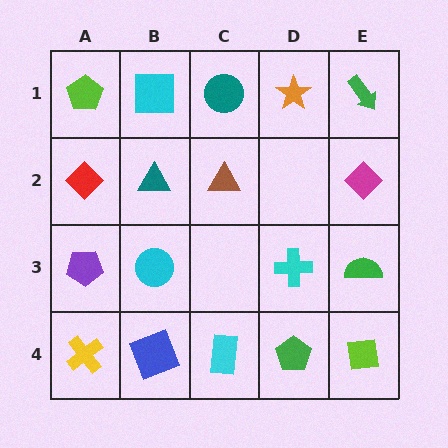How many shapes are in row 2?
4 shapes.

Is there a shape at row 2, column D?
No, that cell is empty.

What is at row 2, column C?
A brown triangle.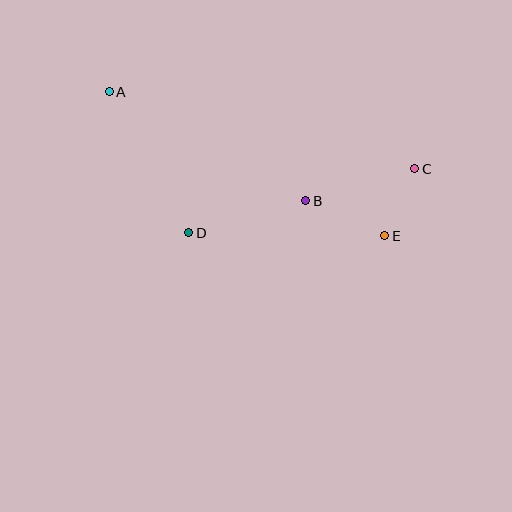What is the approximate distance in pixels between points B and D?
The distance between B and D is approximately 122 pixels.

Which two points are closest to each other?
Points C and E are closest to each other.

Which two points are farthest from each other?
Points A and C are farthest from each other.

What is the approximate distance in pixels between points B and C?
The distance between B and C is approximately 113 pixels.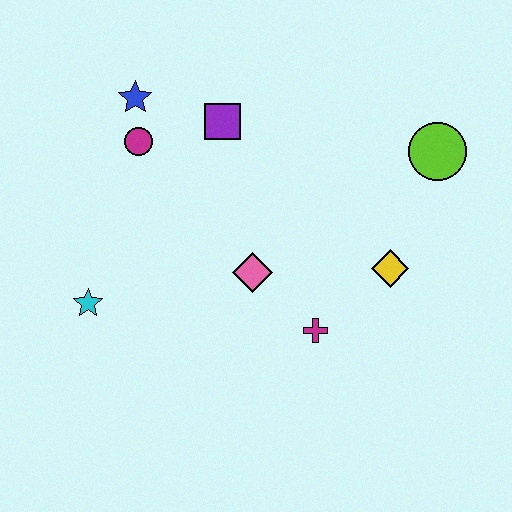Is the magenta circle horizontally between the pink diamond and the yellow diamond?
No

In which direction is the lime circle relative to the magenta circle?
The lime circle is to the right of the magenta circle.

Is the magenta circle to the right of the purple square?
No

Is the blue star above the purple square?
Yes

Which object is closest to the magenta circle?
The blue star is closest to the magenta circle.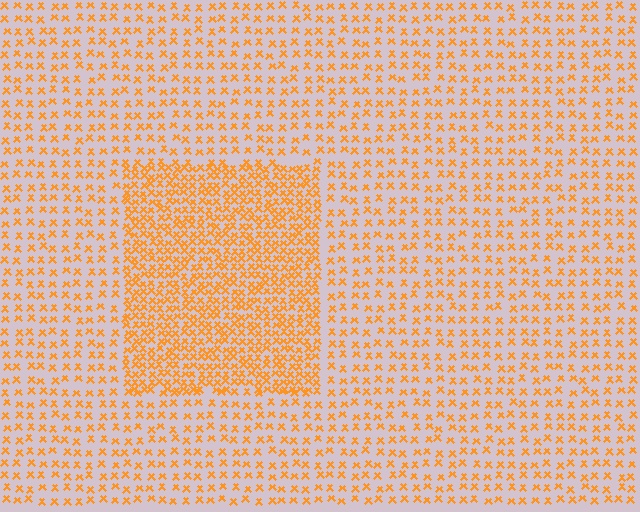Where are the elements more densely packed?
The elements are more densely packed inside the rectangle boundary.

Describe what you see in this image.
The image contains small orange elements arranged at two different densities. A rectangle-shaped region is visible where the elements are more densely packed than the surrounding area.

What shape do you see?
I see a rectangle.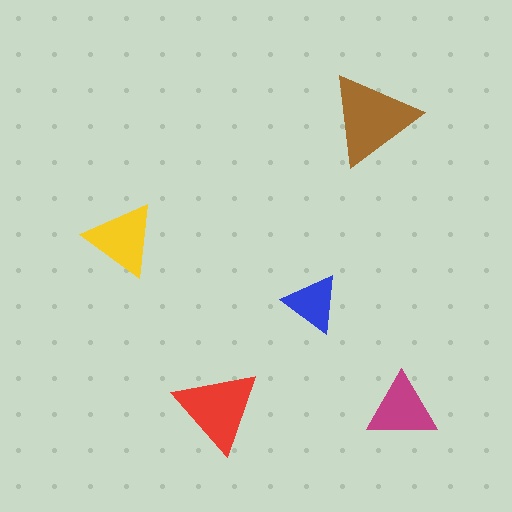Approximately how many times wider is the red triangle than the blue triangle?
About 1.5 times wider.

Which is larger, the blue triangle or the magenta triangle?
The magenta one.